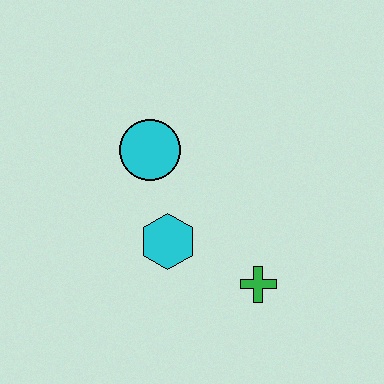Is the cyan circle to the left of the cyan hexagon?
Yes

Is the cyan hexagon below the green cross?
No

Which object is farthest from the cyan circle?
The green cross is farthest from the cyan circle.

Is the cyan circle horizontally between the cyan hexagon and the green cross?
No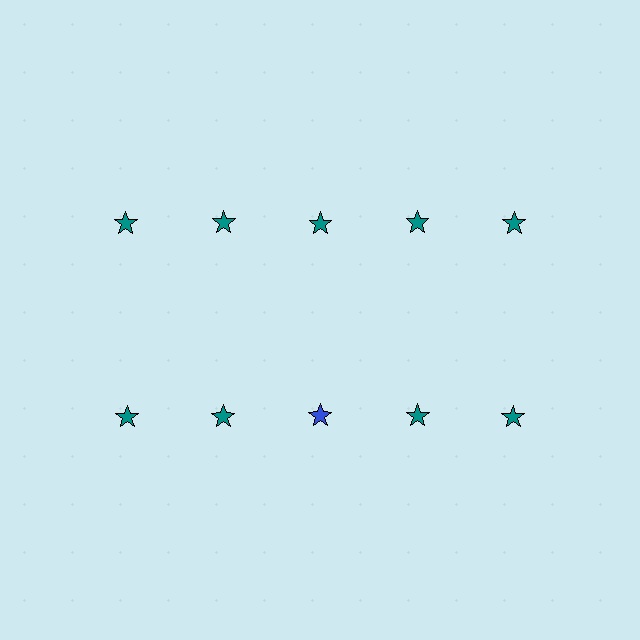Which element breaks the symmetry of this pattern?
The blue star in the second row, center column breaks the symmetry. All other shapes are teal stars.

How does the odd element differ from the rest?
It has a different color: blue instead of teal.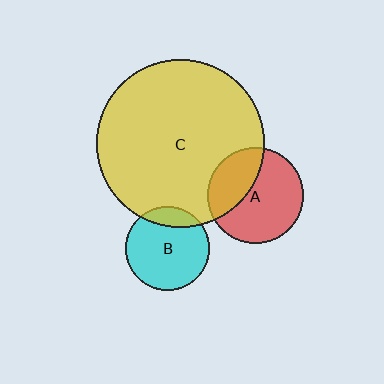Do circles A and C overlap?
Yes.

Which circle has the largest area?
Circle C (yellow).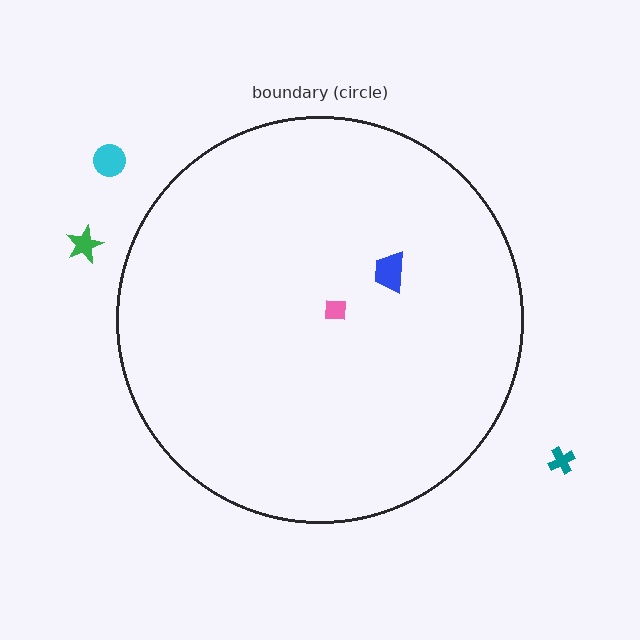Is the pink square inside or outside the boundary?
Inside.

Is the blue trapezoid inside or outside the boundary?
Inside.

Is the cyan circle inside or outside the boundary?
Outside.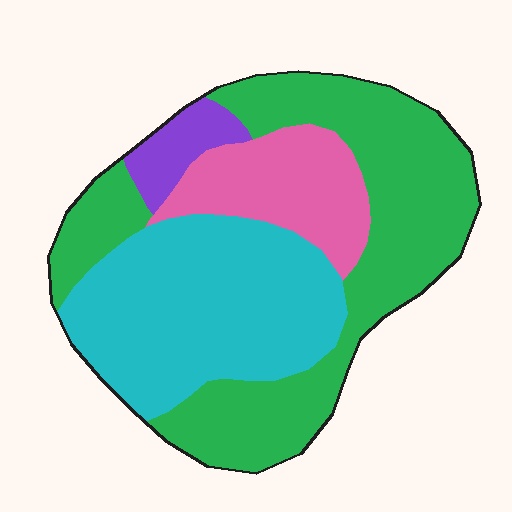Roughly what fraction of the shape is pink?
Pink takes up about one sixth (1/6) of the shape.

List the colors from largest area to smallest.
From largest to smallest: green, cyan, pink, purple.